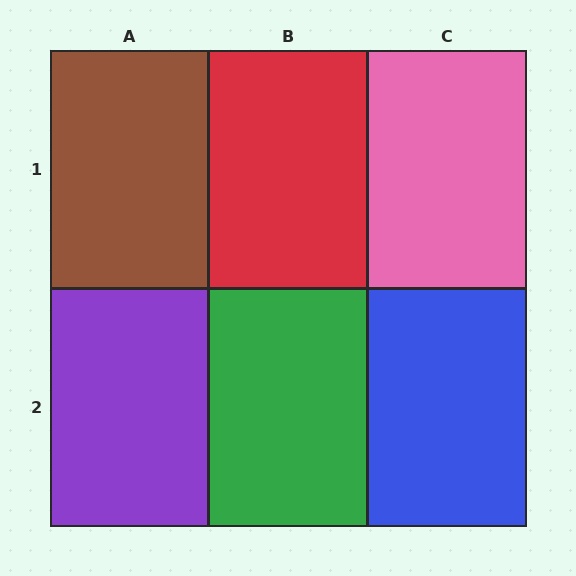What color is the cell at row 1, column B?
Red.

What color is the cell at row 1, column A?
Brown.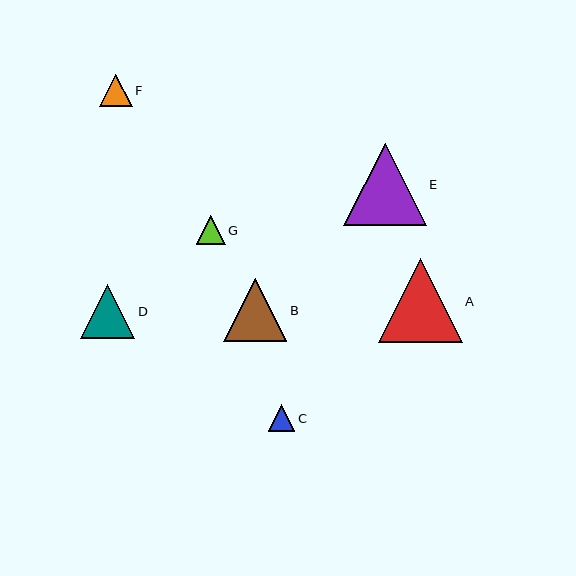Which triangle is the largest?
Triangle A is the largest with a size of approximately 84 pixels.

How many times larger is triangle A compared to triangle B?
Triangle A is approximately 1.3 times the size of triangle B.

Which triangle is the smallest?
Triangle C is the smallest with a size of approximately 27 pixels.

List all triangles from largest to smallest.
From largest to smallest: A, E, B, D, F, G, C.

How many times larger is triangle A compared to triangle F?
Triangle A is approximately 2.6 times the size of triangle F.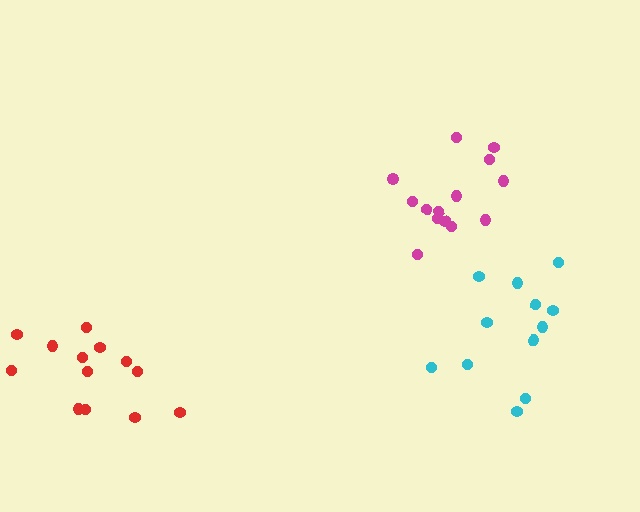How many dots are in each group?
Group 1: 14 dots, Group 2: 13 dots, Group 3: 12 dots (39 total).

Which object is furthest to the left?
The red cluster is leftmost.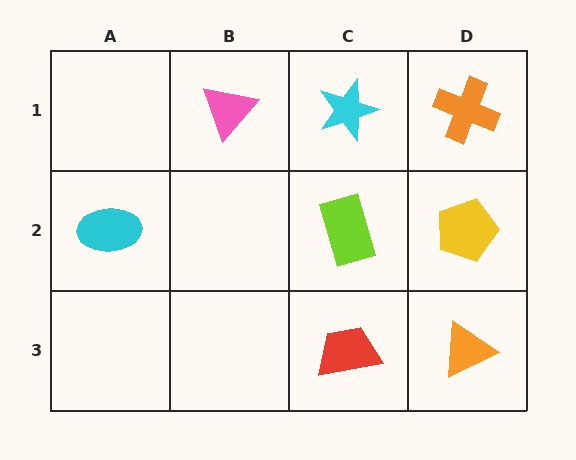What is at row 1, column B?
A pink triangle.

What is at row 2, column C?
A lime rectangle.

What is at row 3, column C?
A red trapezoid.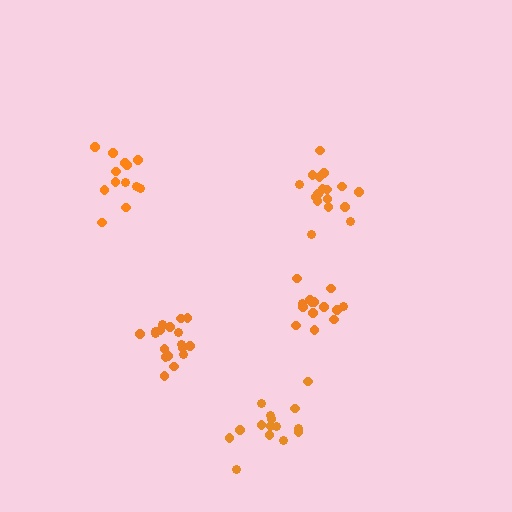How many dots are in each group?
Group 1: 15 dots, Group 2: 18 dots, Group 3: 13 dots, Group 4: 17 dots, Group 5: 14 dots (77 total).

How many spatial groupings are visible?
There are 5 spatial groupings.